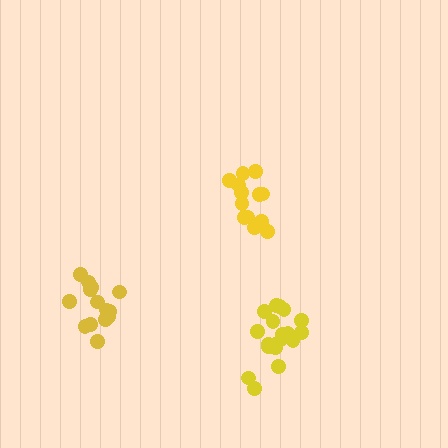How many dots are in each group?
Group 1: 14 dots, Group 2: 14 dots, Group 3: 20 dots (48 total).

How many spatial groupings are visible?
There are 3 spatial groupings.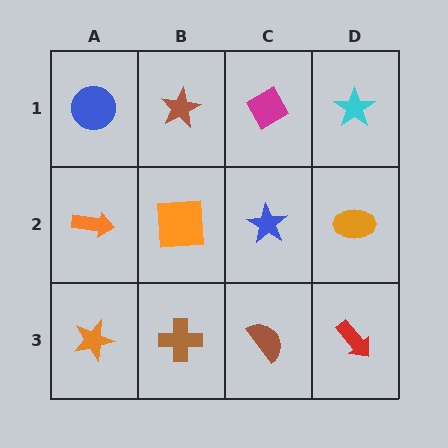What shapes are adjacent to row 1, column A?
An orange arrow (row 2, column A), a brown star (row 1, column B).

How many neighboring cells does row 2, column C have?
4.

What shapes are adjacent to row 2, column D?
A cyan star (row 1, column D), a red arrow (row 3, column D), a blue star (row 2, column C).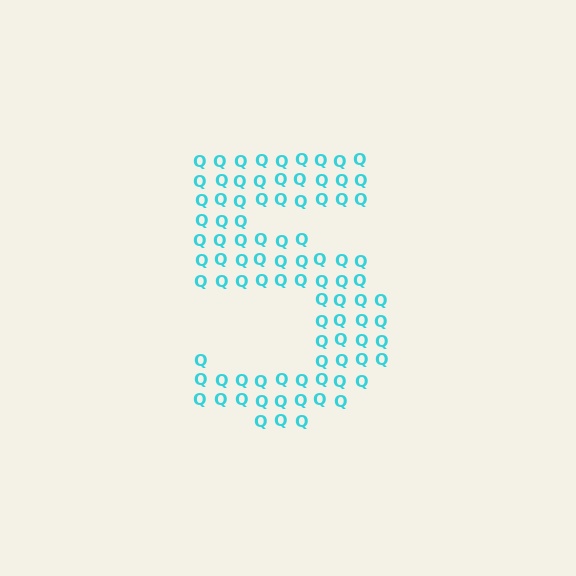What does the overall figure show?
The overall figure shows the digit 5.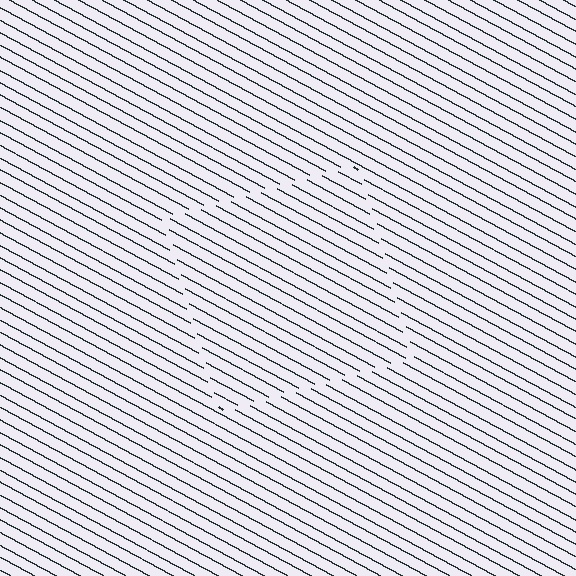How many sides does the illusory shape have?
4 sides — the line-ends trace a square.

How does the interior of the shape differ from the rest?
The interior of the shape contains the same grating, shifted by half a period — the contour is defined by the phase discontinuity where line-ends from the inner and outer gratings abut.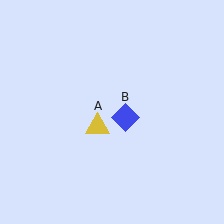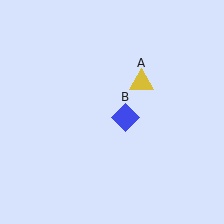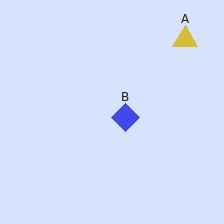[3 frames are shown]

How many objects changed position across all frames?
1 object changed position: yellow triangle (object A).